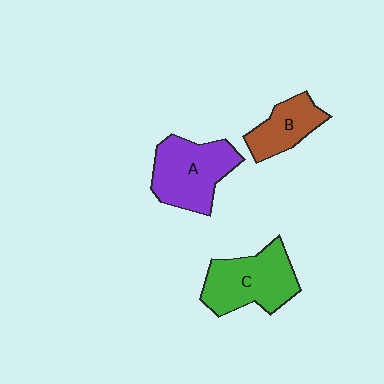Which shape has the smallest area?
Shape B (brown).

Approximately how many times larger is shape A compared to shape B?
Approximately 1.6 times.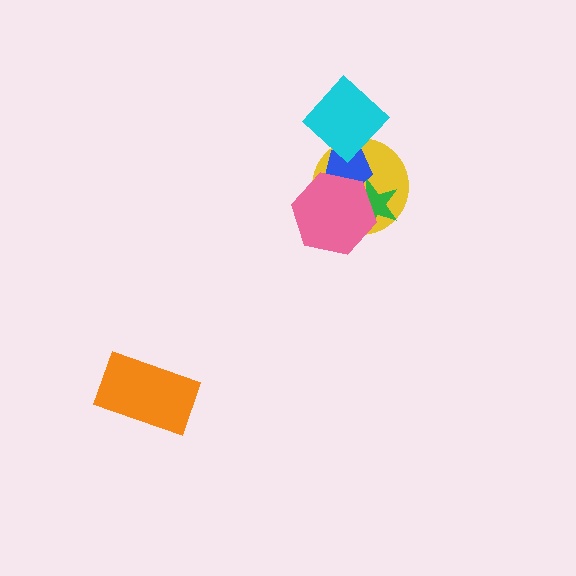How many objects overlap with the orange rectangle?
0 objects overlap with the orange rectangle.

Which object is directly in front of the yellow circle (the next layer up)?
The green star is directly in front of the yellow circle.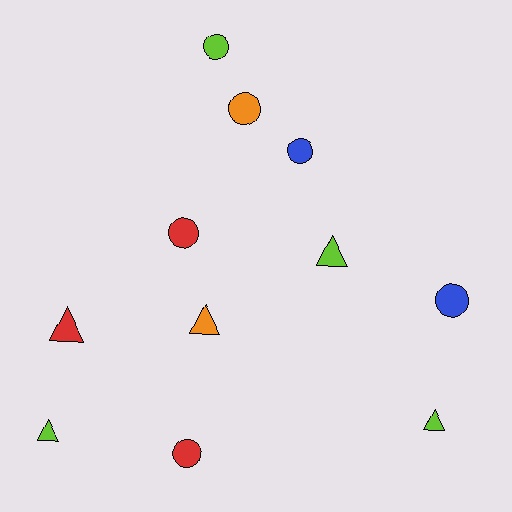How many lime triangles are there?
There are 3 lime triangles.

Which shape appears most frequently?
Circle, with 6 objects.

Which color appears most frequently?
Lime, with 4 objects.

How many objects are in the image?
There are 11 objects.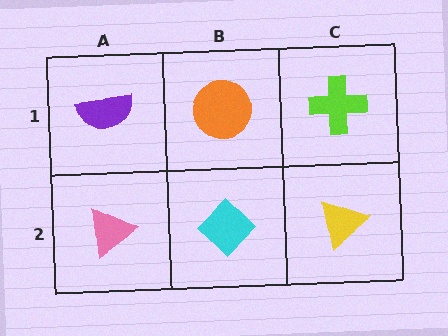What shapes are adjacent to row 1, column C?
A yellow triangle (row 2, column C), an orange circle (row 1, column B).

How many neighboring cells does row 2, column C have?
2.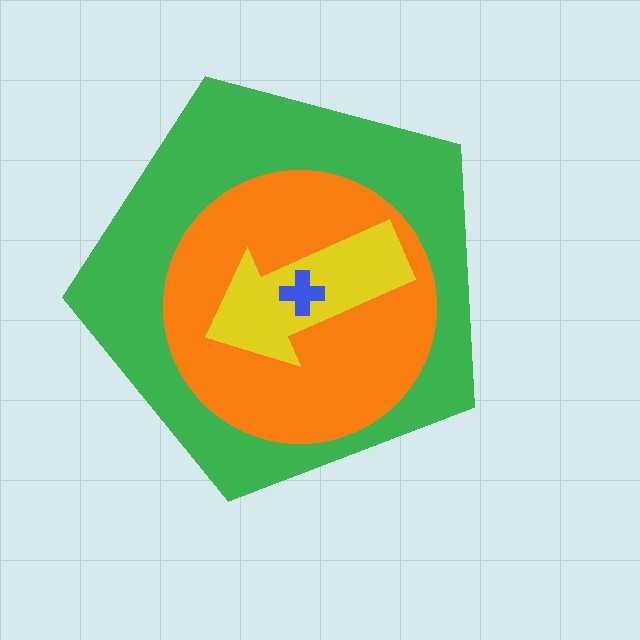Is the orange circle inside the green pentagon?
Yes.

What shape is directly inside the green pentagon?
The orange circle.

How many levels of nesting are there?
4.